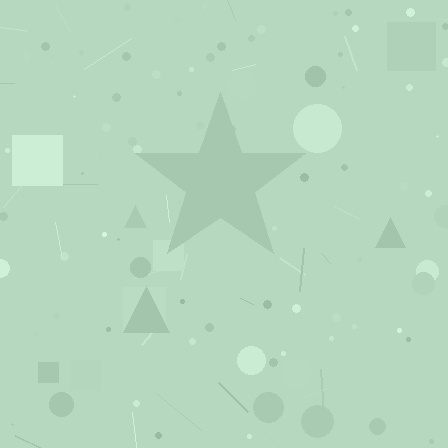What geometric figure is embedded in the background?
A star is embedded in the background.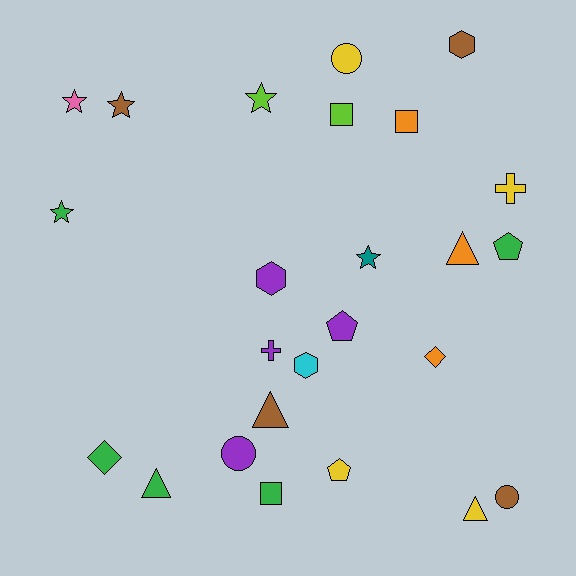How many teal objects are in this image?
There is 1 teal object.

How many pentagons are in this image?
There are 3 pentagons.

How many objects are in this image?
There are 25 objects.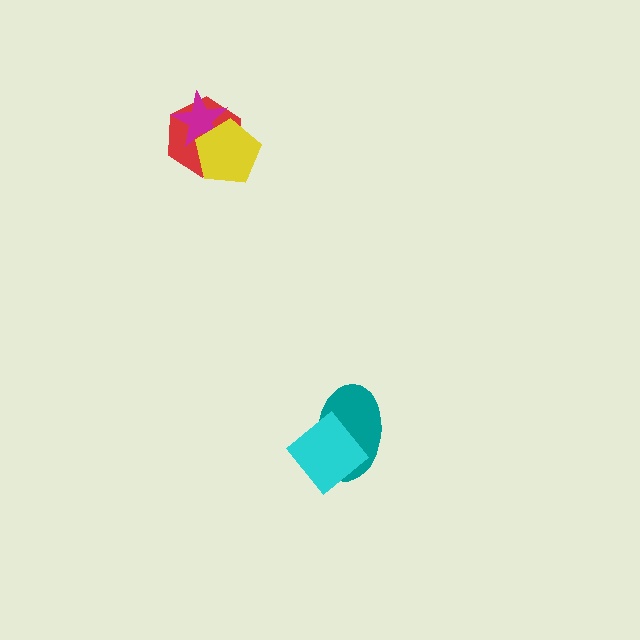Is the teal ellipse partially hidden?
Yes, it is partially covered by another shape.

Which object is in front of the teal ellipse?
The cyan diamond is in front of the teal ellipse.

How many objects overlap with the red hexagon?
2 objects overlap with the red hexagon.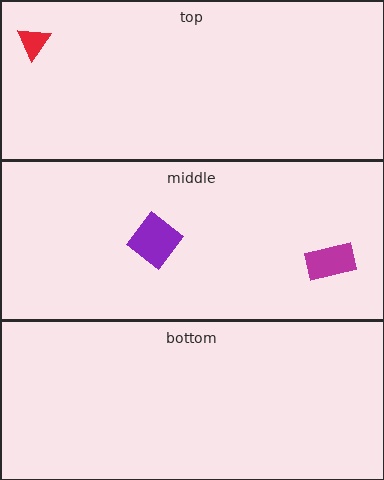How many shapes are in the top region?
1.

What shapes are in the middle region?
The purple diamond, the magenta rectangle.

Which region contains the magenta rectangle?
The middle region.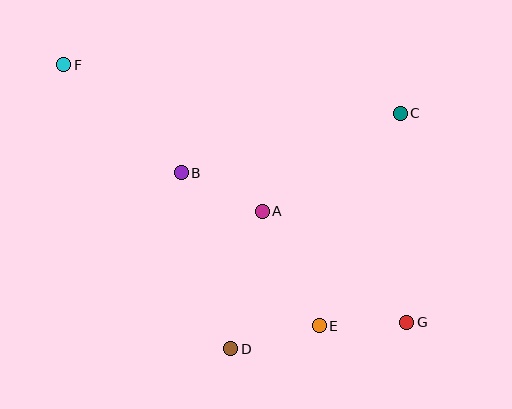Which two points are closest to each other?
Points E and G are closest to each other.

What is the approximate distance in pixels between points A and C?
The distance between A and C is approximately 169 pixels.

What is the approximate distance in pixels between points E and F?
The distance between E and F is approximately 365 pixels.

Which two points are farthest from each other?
Points F and G are farthest from each other.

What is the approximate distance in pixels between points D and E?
The distance between D and E is approximately 91 pixels.